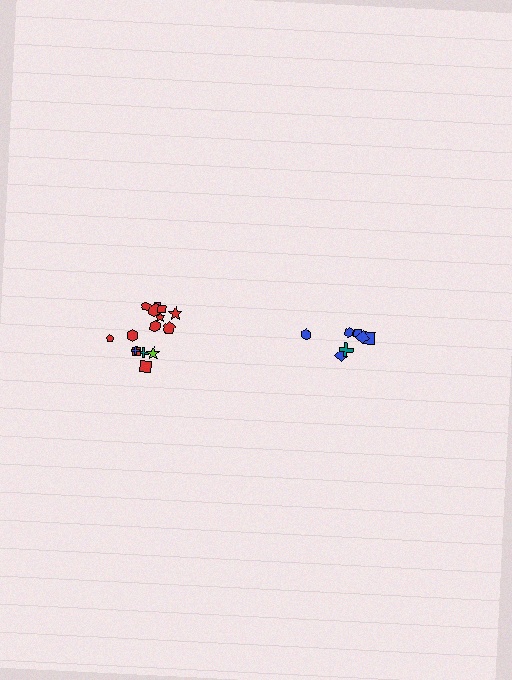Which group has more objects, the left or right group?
The left group.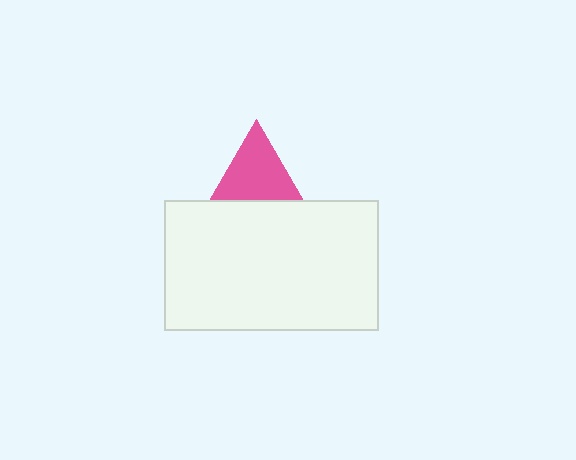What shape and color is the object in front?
The object in front is a white rectangle.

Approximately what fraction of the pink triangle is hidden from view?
Roughly 30% of the pink triangle is hidden behind the white rectangle.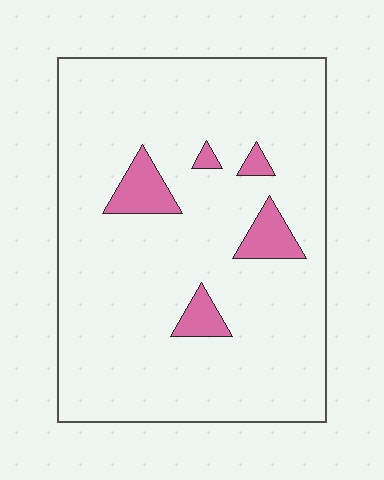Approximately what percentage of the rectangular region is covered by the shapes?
Approximately 10%.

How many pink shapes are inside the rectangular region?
5.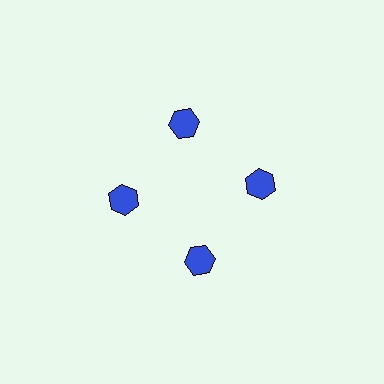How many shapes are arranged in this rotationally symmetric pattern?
There are 4 shapes, arranged in 4 groups of 1.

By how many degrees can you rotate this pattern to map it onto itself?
The pattern maps onto itself every 90 degrees of rotation.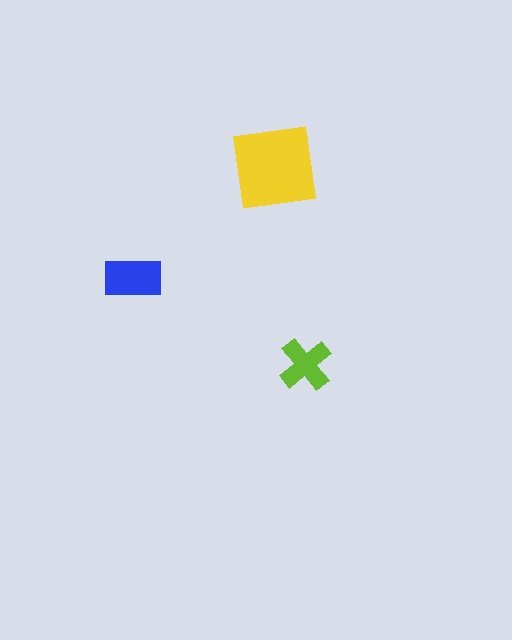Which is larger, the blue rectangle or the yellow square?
The yellow square.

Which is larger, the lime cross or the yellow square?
The yellow square.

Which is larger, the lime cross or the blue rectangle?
The blue rectangle.